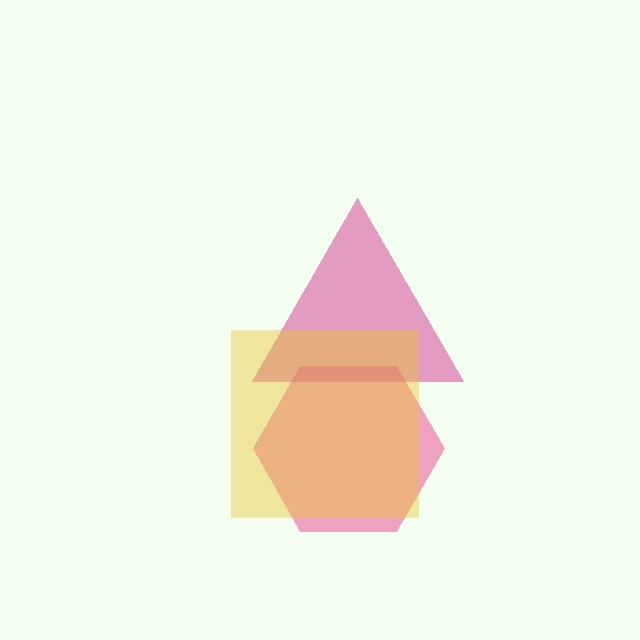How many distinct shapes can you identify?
There are 3 distinct shapes: a pink hexagon, a magenta triangle, a yellow square.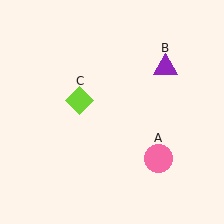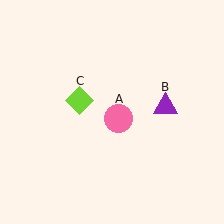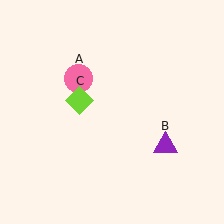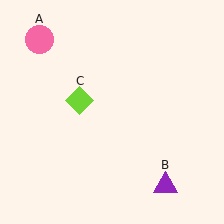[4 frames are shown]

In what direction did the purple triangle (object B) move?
The purple triangle (object B) moved down.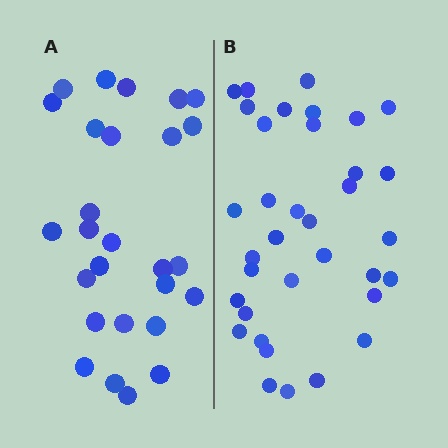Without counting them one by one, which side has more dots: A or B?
Region B (the right region) has more dots.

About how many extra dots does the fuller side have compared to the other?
Region B has roughly 8 or so more dots than region A.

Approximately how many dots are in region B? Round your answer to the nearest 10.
About 40 dots. (The exact count is 35, which rounds to 40.)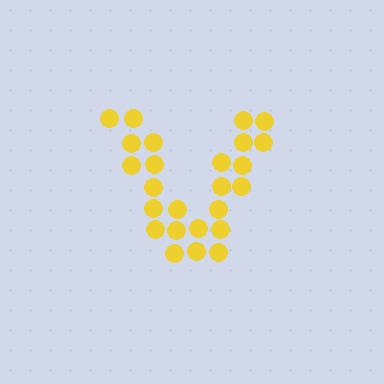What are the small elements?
The small elements are circles.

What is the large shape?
The large shape is the letter V.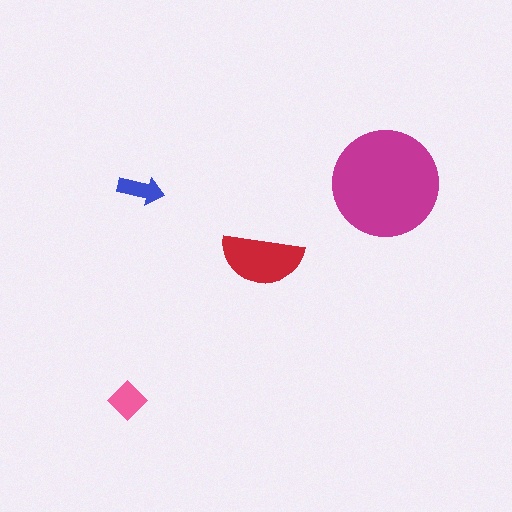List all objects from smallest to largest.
The blue arrow, the pink diamond, the red semicircle, the magenta circle.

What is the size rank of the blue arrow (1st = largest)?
4th.